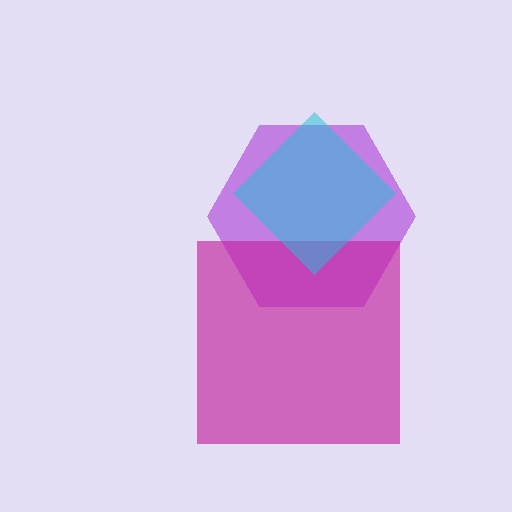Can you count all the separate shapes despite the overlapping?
Yes, there are 3 separate shapes.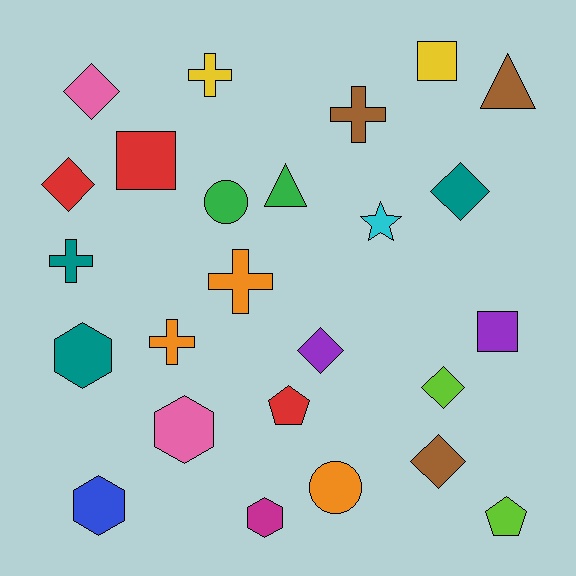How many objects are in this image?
There are 25 objects.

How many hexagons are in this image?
There are 4 hexagons.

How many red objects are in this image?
There are 3 red objects.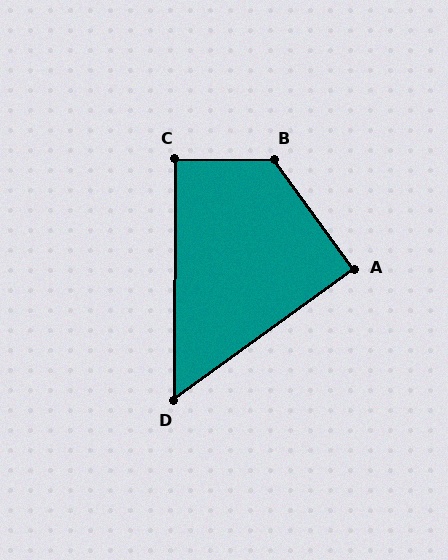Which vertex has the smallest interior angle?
D, at approximately 54 degrees.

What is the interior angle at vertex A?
Approximately 90 degrees (approximately right).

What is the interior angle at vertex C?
Approximately 90 degrees (approximately right).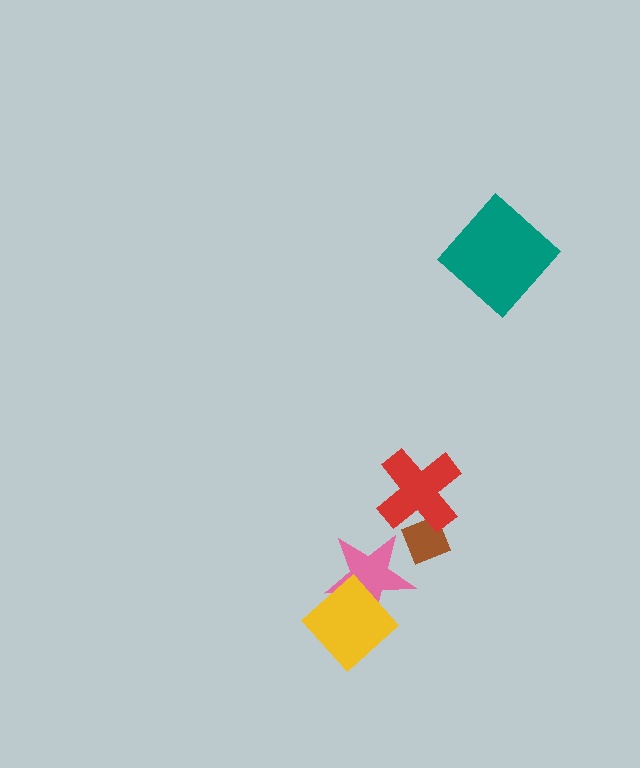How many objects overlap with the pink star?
2 objects overlap with the pink star.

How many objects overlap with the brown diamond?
2 objects overlap with the brown diamond.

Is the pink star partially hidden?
Yes, it is partially covered by another shape.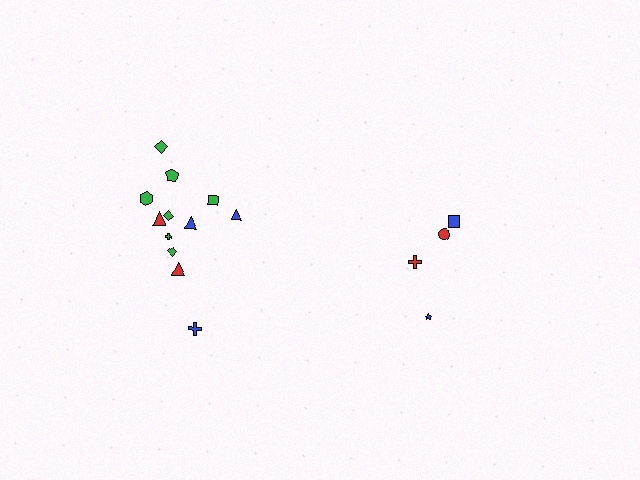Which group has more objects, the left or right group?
The left group.